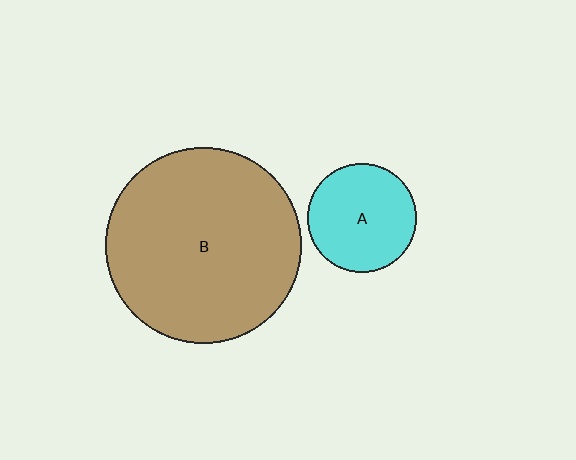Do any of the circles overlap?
No, none of the circles overlap.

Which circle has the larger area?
Circle B (brown).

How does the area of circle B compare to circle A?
Approximately 3.2 times.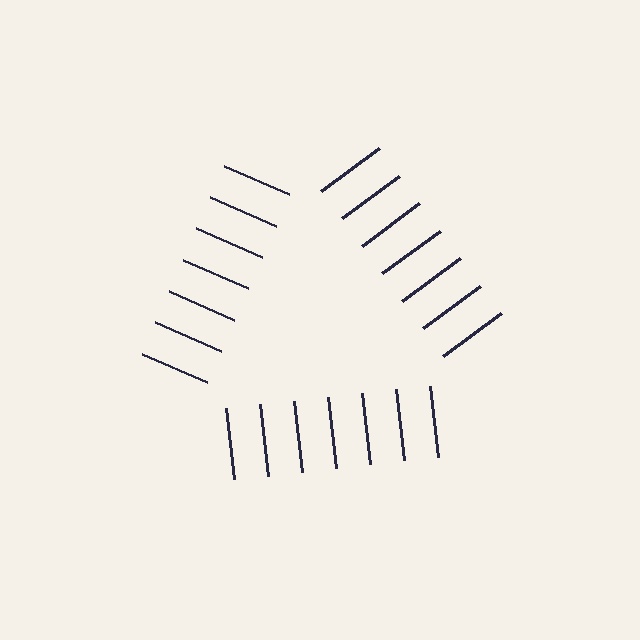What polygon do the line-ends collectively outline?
An illusory triangle — the line segments terminate on its edges but no continuous stroke is drawn.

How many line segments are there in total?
21 — 7 along each of the 3 edges.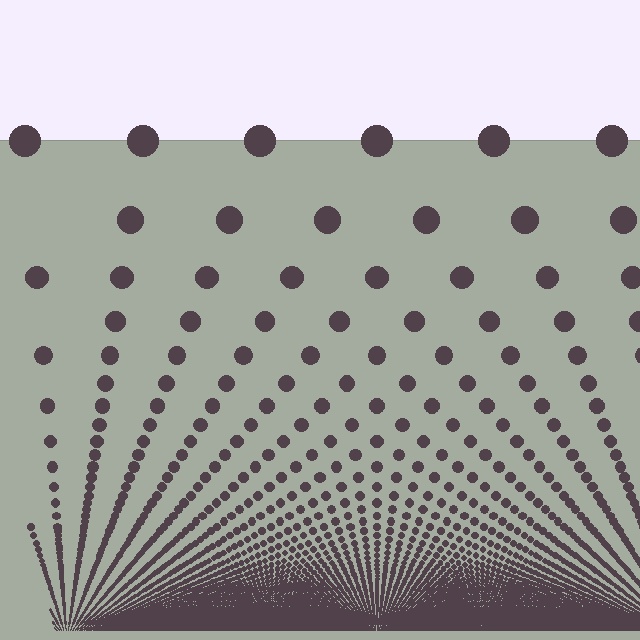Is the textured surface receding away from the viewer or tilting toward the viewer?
The surface appears to tilt toward the viewer. Texture elements get larger and sparser toward the top.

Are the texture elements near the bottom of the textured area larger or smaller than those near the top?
Smaller. The gradient is inverted — elements near the bottom are smaller and denser.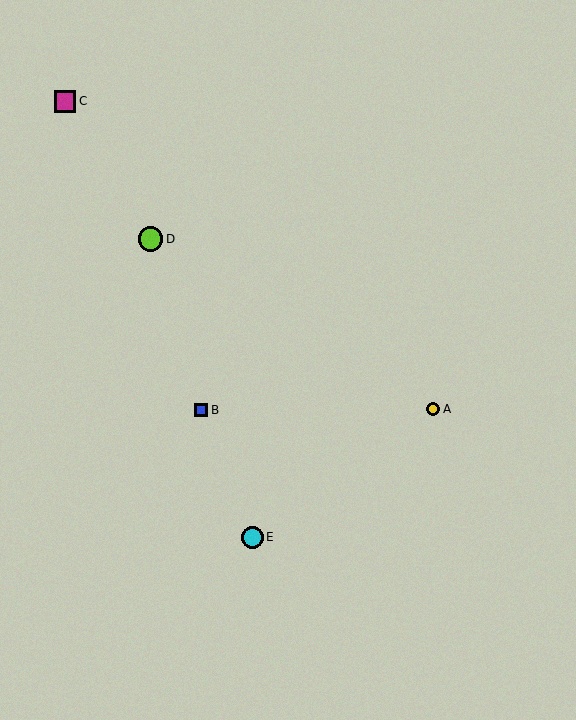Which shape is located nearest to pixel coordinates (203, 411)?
The blue square (labeled B) at (201, 410) is nearest to that location.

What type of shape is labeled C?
Shape C is a magenta square.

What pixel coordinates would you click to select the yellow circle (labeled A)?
Click at (433, 409) to select the yellow circle A.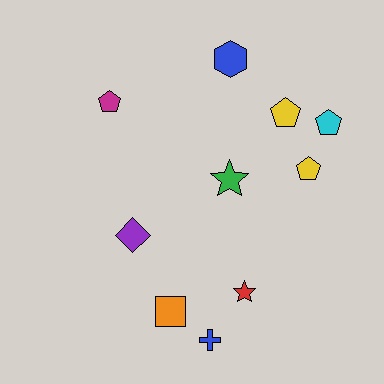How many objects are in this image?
There are 10 objects.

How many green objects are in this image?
There is 1 green object.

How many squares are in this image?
There is 1 square.